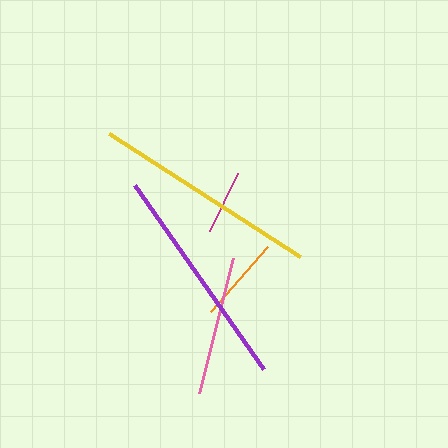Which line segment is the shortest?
The magenta line is the shortest at approximately 65 pixels.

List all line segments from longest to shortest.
From longest to shortest: yellow, purple, pink, orange, magenta.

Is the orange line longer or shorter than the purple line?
The purple line is longer than the orange line.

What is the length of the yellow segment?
The yellow segment is approximately 227 pixels long.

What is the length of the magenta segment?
The magenta segment is approximately 65 pixels long.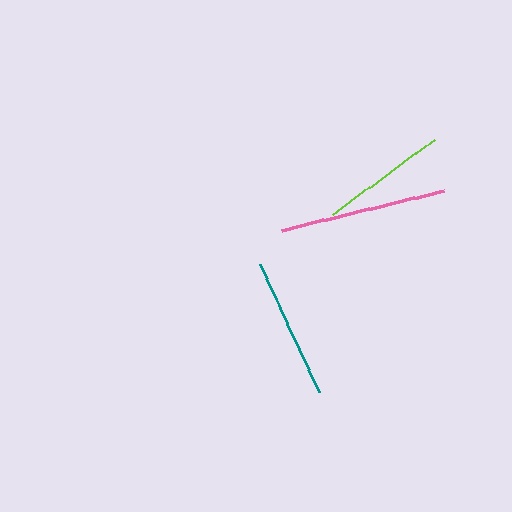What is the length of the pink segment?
The pink segment is approximately 167 pixels long.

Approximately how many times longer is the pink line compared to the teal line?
The pink line is approximately 1.2 times the length of the teal line.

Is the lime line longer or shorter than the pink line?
The pink line is longer than the lime line.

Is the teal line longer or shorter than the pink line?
The pink line is longer than the teal line.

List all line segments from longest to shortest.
From longest to shortest: pink, teal, lime.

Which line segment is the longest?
The pink line is the longest at approximately 167 pixels.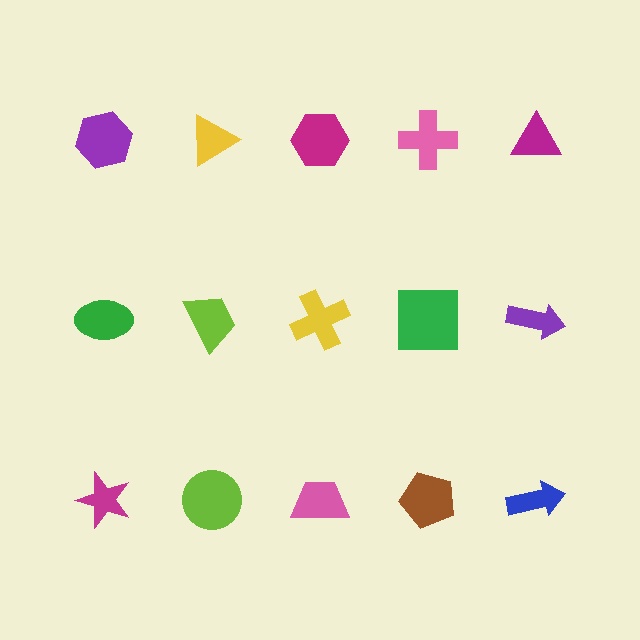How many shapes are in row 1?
5 shapes.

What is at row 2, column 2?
A lime trapezoid.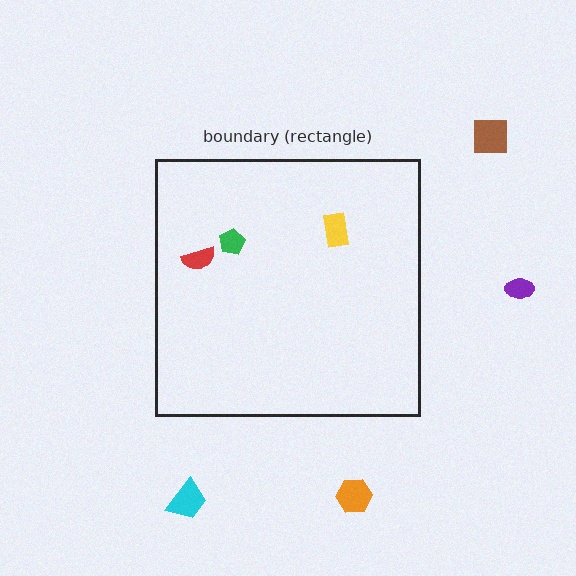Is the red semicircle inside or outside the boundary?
Inside.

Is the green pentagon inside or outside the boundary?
Inside.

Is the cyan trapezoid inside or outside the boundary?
Outside.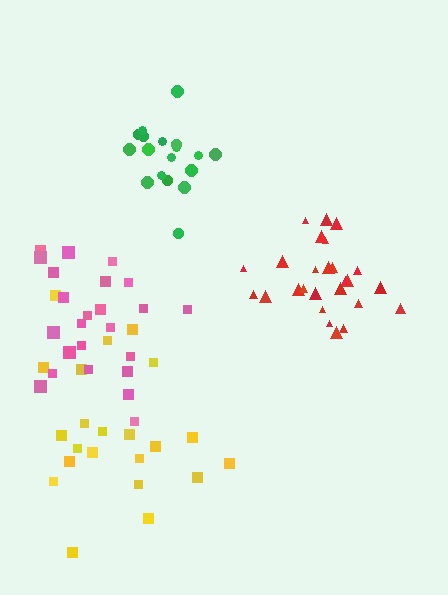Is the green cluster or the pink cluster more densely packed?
Green.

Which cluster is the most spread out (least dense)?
Yellow.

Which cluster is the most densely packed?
Red.